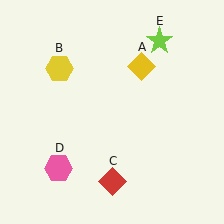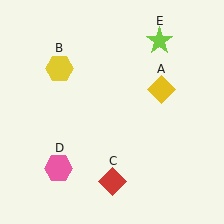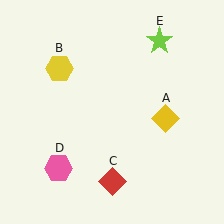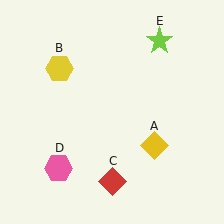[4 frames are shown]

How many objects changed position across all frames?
1 object changed position: yellow diamond (object A).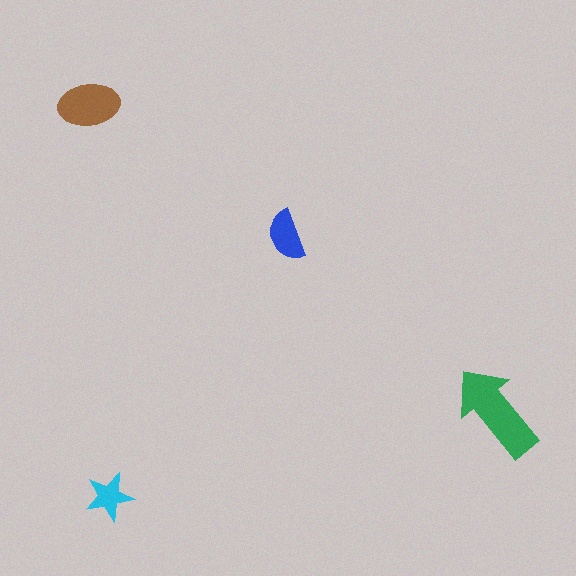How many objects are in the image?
There are 4 objects in the image.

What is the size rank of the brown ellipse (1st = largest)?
2nd.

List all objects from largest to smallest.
The green arrow, the brown ellipse, the blue semicircle, the cyan star.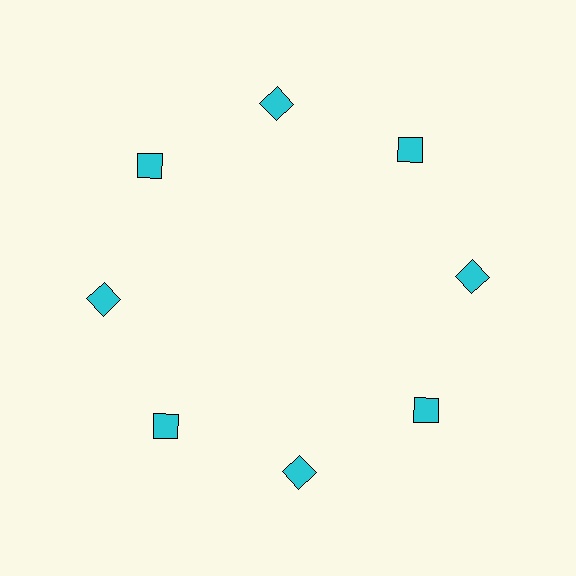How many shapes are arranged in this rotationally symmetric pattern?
There are 8 shapes, arranged in 8 groups of 1.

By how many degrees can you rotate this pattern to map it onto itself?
The pattern maps onto itself every 45 degrees of rotation.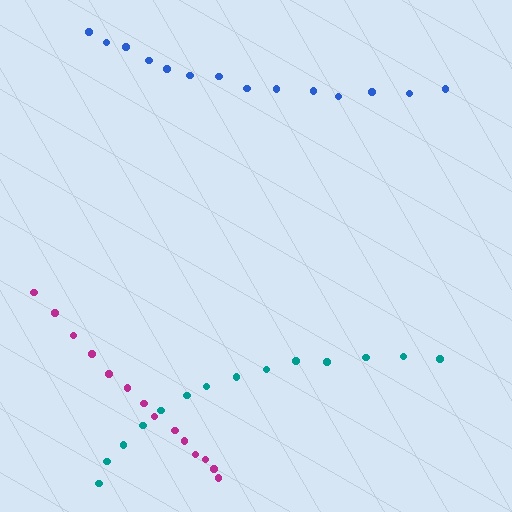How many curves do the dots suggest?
There are 3 distinct paths.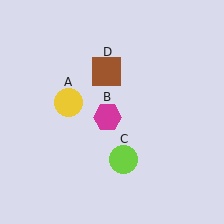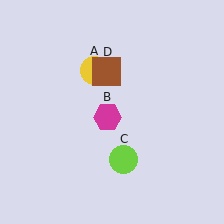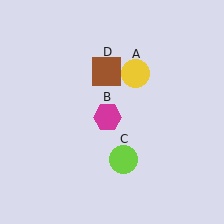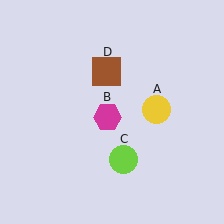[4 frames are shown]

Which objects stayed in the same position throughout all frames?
Magenta hexagon (object B) and lime circle (object C) and brown square (object D) remained stationary.